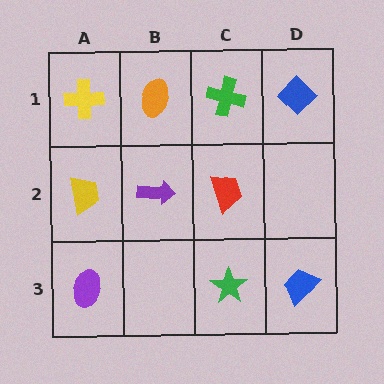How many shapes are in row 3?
3 shapes.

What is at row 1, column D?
A blue diamond.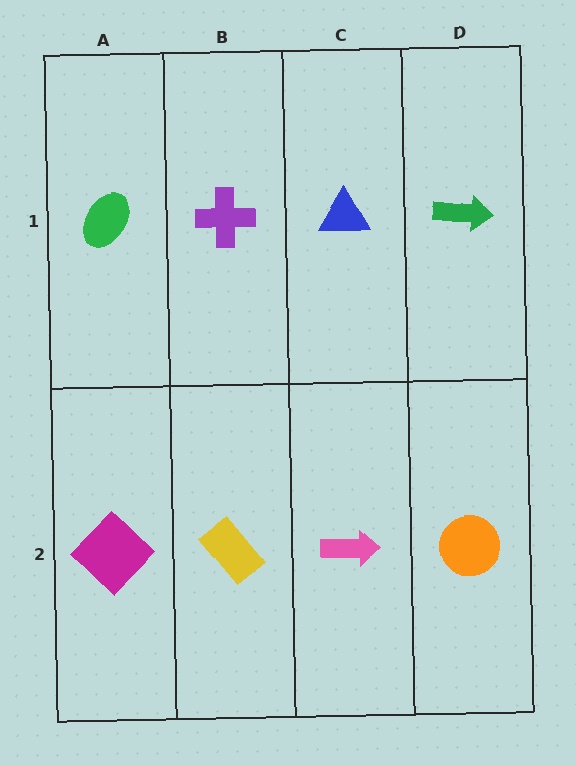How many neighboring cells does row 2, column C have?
3.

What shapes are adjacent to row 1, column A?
A magenta diamond (row 2, column A), a purple cross (row 1, column B).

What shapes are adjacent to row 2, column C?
A blue triangle (row 1, column C), a yellow rectangle (row 2, column B), an orange circle (row 2, column D).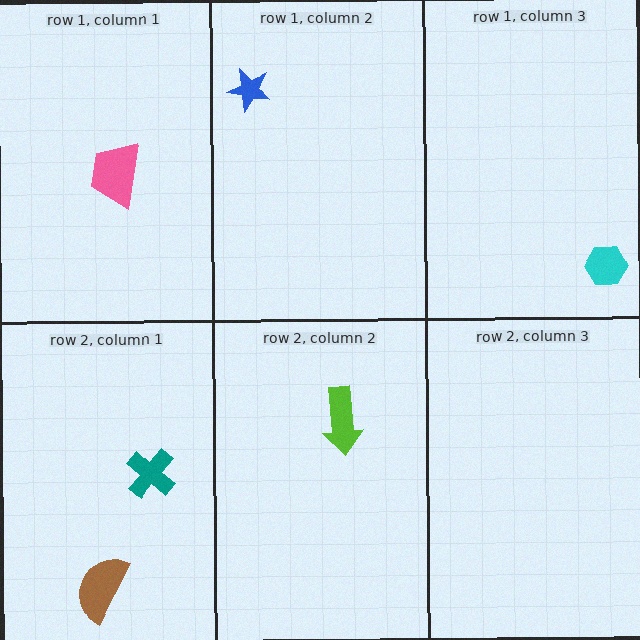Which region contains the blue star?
The row 1, column 2 region.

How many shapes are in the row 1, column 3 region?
1.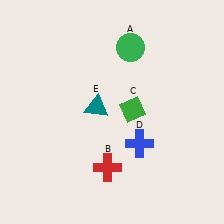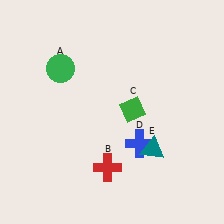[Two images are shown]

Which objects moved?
The objects that moved are: the green circle (A), the teal triangle (E).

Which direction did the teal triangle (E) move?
The teal triangle (E) moved right.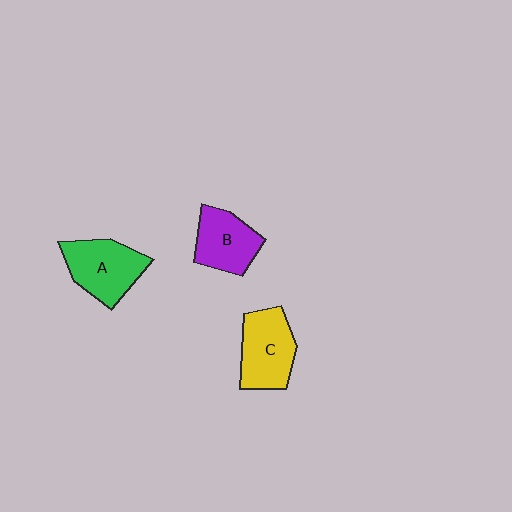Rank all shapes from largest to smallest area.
From largest to smallest: C (yellow), A (green), B (purple).